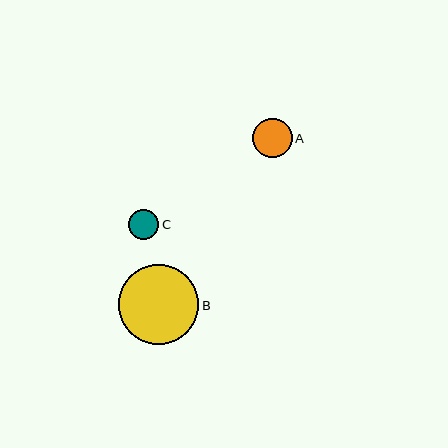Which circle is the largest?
Circle B is the largest with a size of approximately 80 pixels.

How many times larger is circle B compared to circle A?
Circle B is approximately 2.0 times the size of circle A.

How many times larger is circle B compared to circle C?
Circle B is approximately 2.6 times the size of circle C.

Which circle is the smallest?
Circle C is the smallest with a size of approximately 30 pixels.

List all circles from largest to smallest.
From largest to smallest: B, A, C.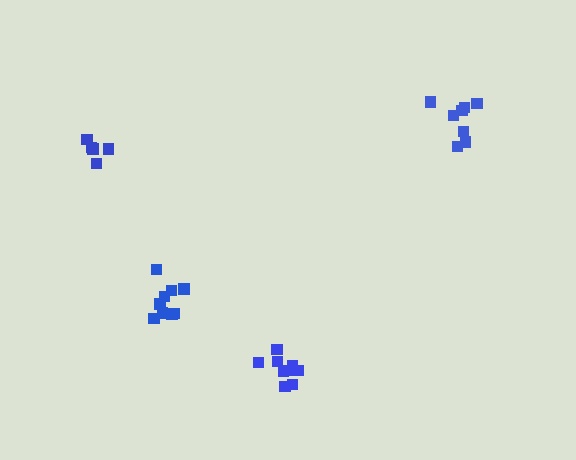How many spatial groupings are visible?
There are 4 spatial groupings.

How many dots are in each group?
Group 1: 8 dots, Group 2: 9 dots, Group 3: 9 dots, Group 4: 5 dots (31 total).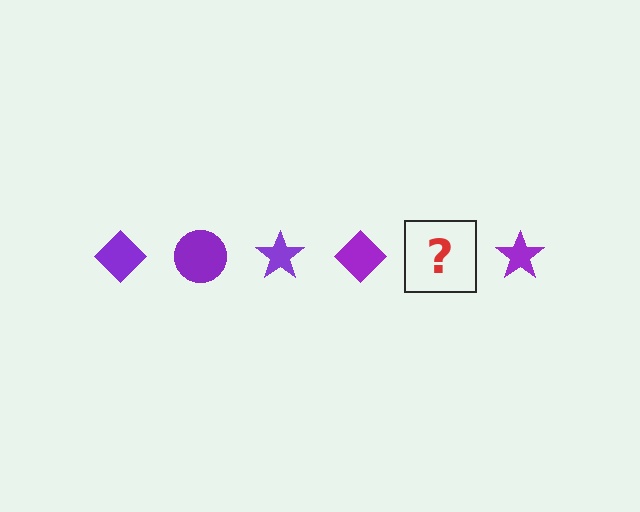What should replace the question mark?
The question mark should be replaced with a purple circle.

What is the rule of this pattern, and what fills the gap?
The rule is that the pattern cycles through diamond, circle, star shapes in purple. The gap should be filled with a purple circle.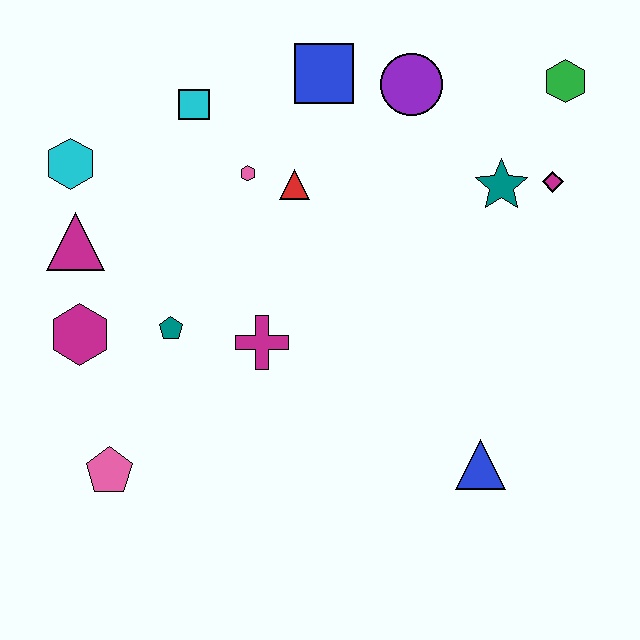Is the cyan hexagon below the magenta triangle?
No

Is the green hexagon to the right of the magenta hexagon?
Yes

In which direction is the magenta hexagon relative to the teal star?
The magenta hexagon is to the left of the teal star.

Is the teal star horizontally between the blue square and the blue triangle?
No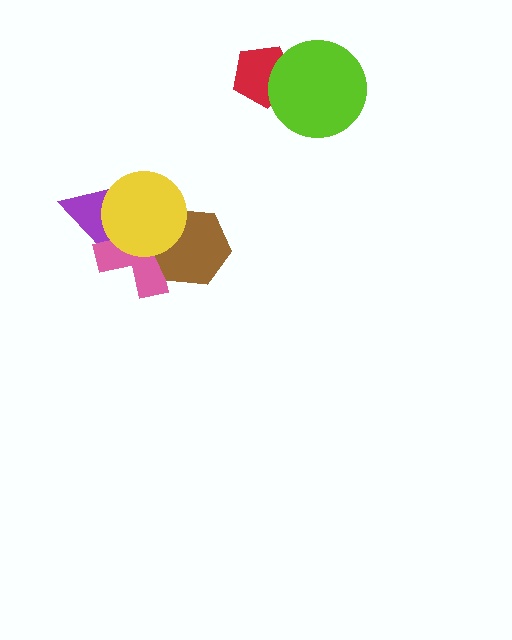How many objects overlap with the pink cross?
3 objects overlap with the pink cross.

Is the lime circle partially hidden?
No, no other shape covers it.